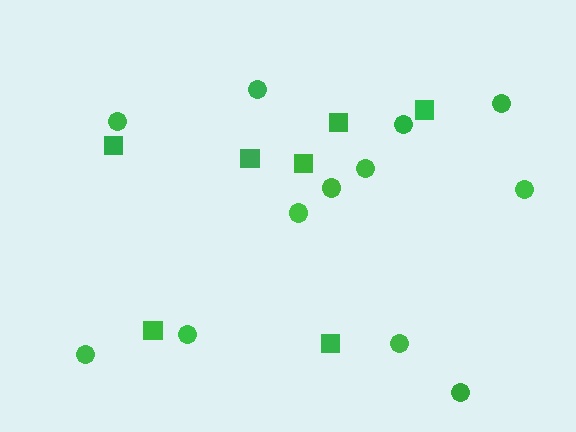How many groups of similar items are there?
There are 2 groups: one group of circles (12) and one group of squares (7).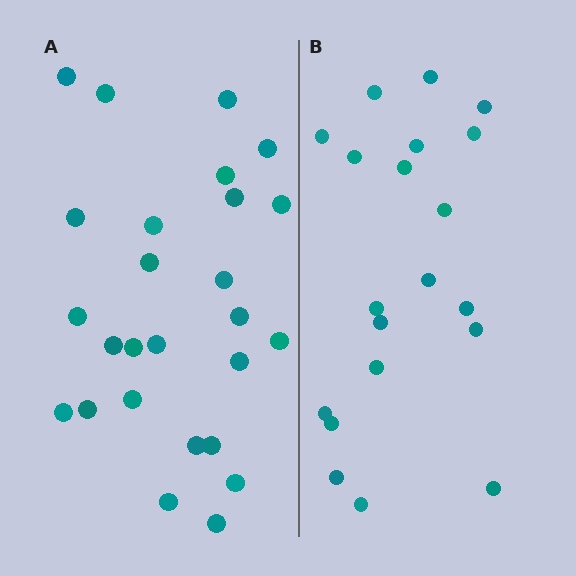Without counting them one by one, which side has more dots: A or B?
Region A (the left region) has more dots.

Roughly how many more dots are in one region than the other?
Region A has about 6 more dots than region B.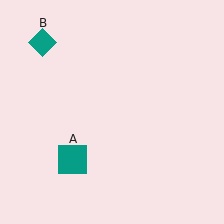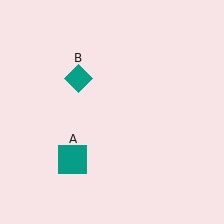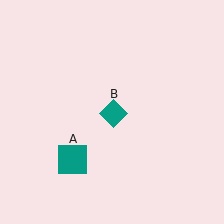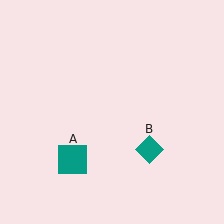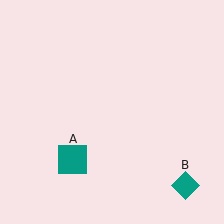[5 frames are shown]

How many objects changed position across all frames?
1 object changed position: teal diamond (object B).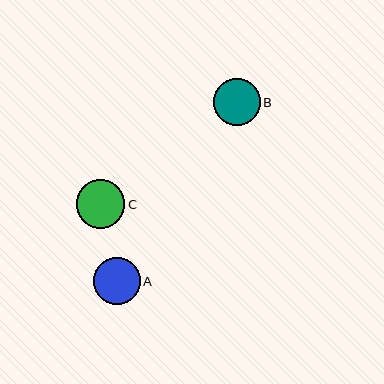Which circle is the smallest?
Circle B is the smallest with a size of approximately 47 pixels.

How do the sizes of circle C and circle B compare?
Circle C and circle B are approximately the same size.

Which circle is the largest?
Circle C is the largest with a size of approximately 48 pixels.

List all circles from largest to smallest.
From largest to smallest: C, A, B.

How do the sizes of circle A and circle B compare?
Circle A and circle B are approximately the same size.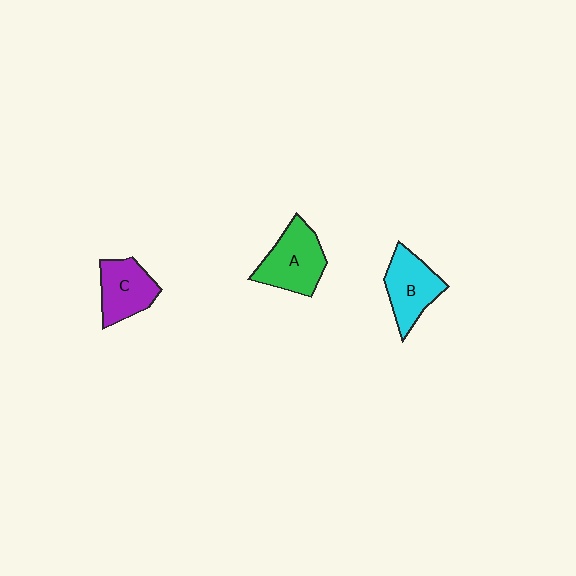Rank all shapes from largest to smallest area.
From largest to smallest: A (green), B (cyan), C (purple).